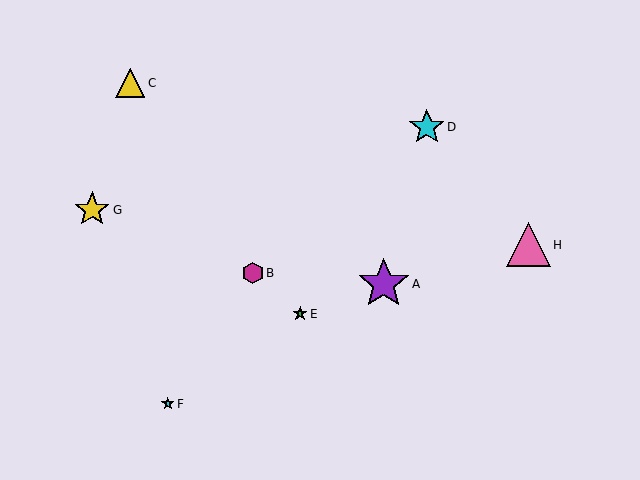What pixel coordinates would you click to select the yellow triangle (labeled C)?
Click at (130, 83) to select the yellow triangle C.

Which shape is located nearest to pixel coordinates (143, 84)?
The yellow triangle (labeled C) at (130, 83) is nearest to that location.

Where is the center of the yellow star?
The center of the yellow star is at (92, 210).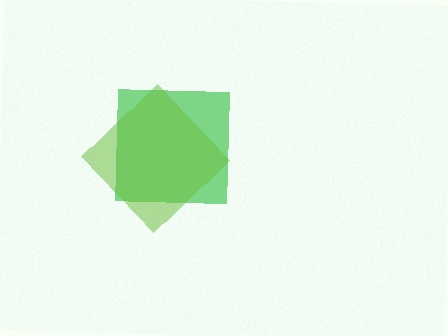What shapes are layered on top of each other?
The layered shapes are: a green square, a lime diamond.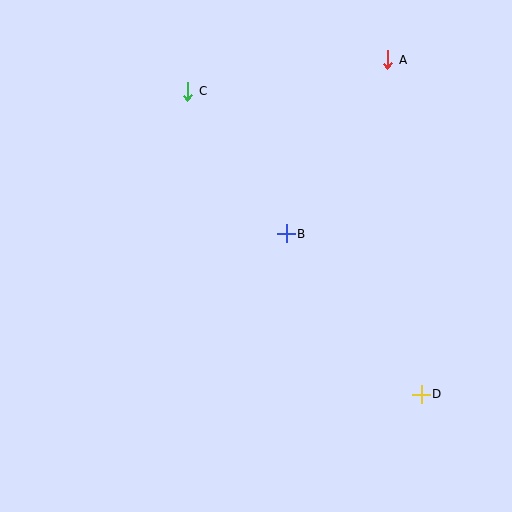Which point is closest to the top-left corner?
Point C is closest to the top-left corner.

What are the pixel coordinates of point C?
Point C is at (188, 91).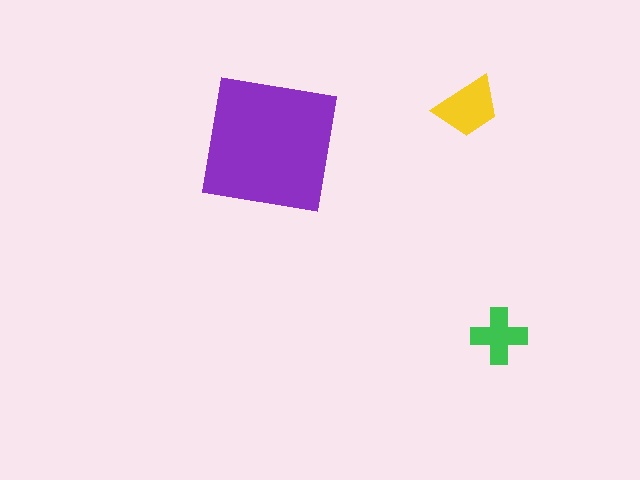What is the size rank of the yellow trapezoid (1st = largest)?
2nd.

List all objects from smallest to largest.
The green cross, the yellow trapezoid, the purple square.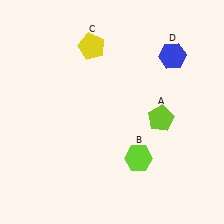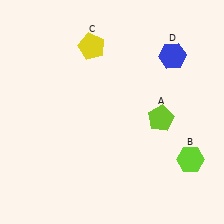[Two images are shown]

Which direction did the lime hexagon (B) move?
The lime hexagon (B) moved right.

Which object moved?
The lime hexagon (B) moved right.